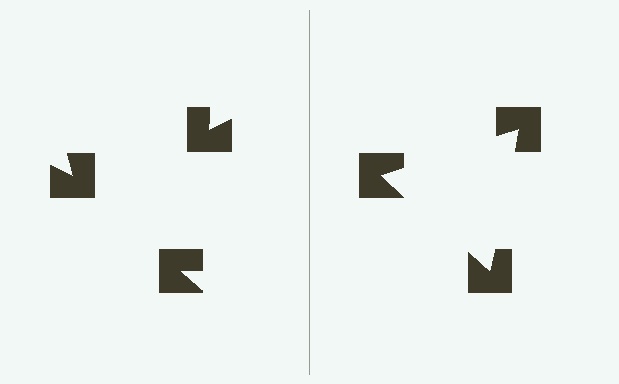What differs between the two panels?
The notched squares are positioned identically on both sides; only the wedge orientations differ. On the right they align to a triangle; on the left they are misaligned.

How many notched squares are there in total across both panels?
6 — 3 on each side.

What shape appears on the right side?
An illusory triangle.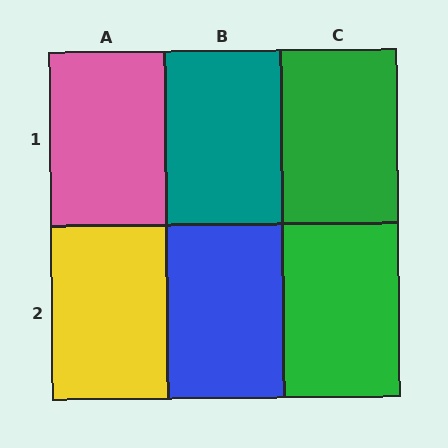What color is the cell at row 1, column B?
Teal.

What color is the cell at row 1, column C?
Green.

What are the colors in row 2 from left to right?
Yellow, blue, green.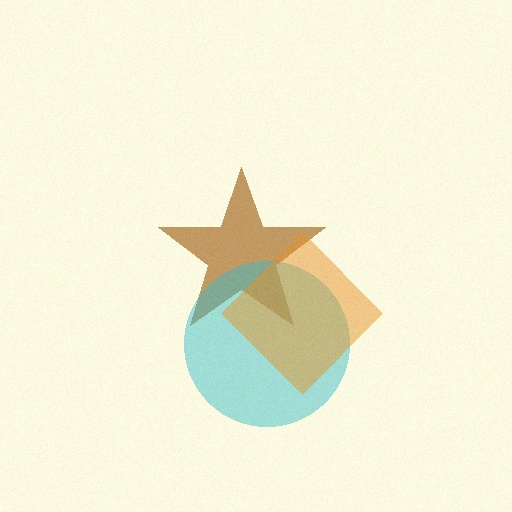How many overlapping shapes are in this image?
There are 3 overlapping shapes in the image.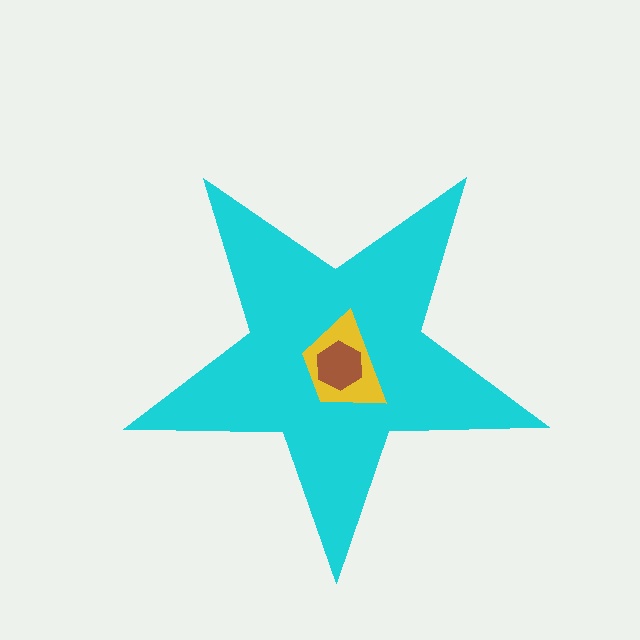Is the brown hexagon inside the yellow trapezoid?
Yes.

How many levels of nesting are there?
3.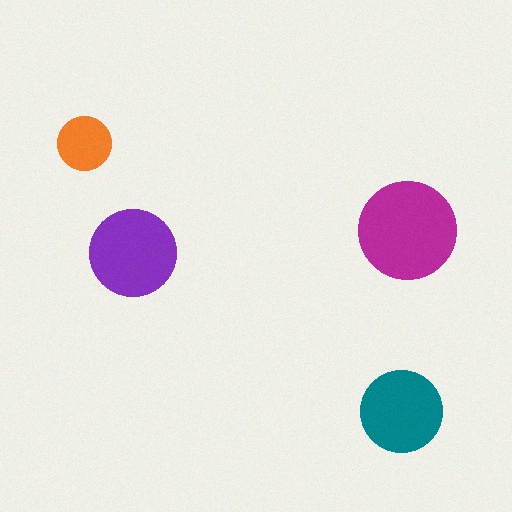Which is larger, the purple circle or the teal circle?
The purple one.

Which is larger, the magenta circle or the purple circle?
The magenta one.